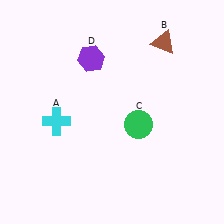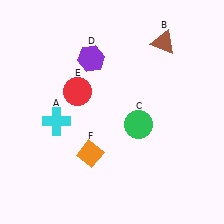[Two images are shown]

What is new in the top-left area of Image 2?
A red circle (E) was added in the top-left area of Image 2.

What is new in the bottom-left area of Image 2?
An orange diamond (F) was added in the bottom-left area of Image 2.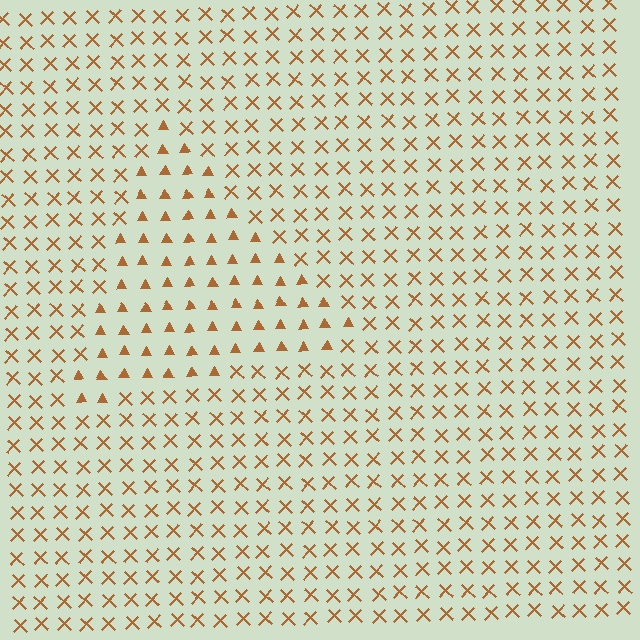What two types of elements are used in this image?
The image uses triangles inside the triangle region and X marks outside it.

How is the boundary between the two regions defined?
The boundary is defined by a change in element shape: triangles inside vs. X marks outside. All elements share the same color and spacing.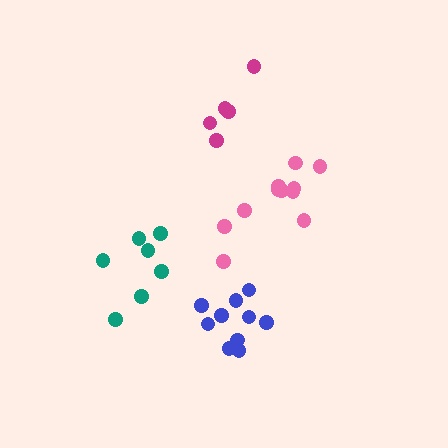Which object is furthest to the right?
The pink cluster is rightmost.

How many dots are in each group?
Group 1: 7 dots, Group 2: 11 dots, Group 3: 10 dots, Group 4: 5 dots (33 total).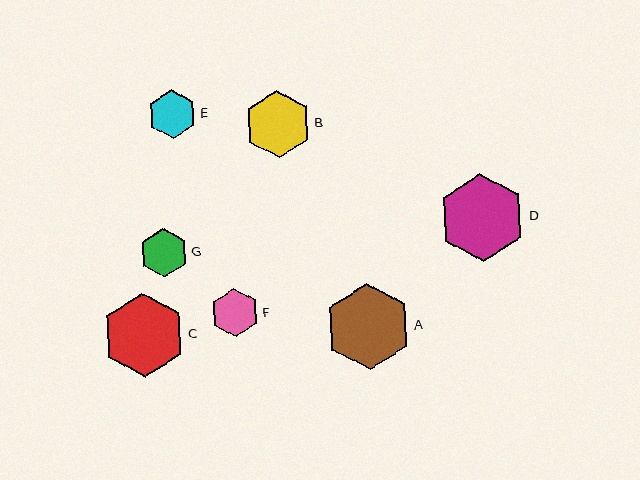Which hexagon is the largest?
Hexagon D is the largest with a size of approximately 87 pixels.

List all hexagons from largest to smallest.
From largest to smallest: D, A, C, B, G, E, F.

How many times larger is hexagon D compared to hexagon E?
Hexagon D is approximately 1.8 times the size of hexagon E.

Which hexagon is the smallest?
Hexagon F is the smallest with a size of approximately 48 pixels.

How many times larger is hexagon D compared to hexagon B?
Hexagon D is approximately 1.3 times the size of hexagon B.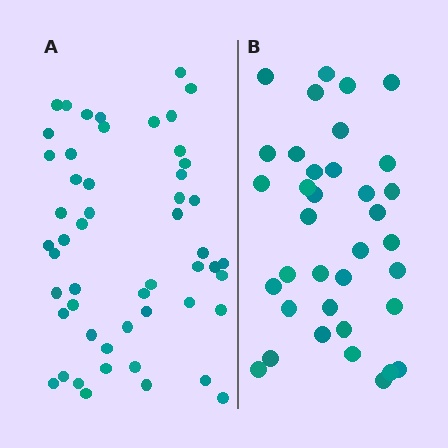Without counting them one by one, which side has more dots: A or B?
Region A (the left region) has more dots.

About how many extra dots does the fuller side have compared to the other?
Region A has approximately 15 more dots than region B.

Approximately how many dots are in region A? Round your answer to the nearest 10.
About 50 dots. (The exact count is 52, which rounds to 50.)